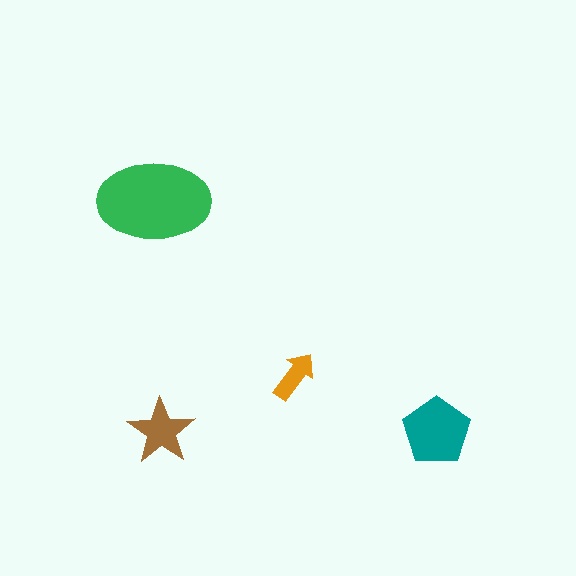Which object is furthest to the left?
The green ellipse is leftmost.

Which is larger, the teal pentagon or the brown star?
The teal pentagon.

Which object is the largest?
The green ellipse.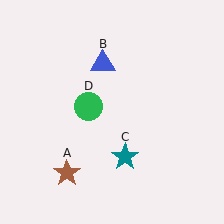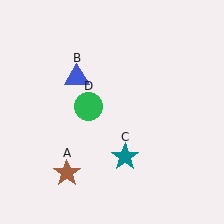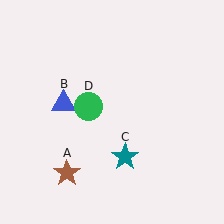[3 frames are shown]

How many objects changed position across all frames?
1 object changed position: blue triangle (object B).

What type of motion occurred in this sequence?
The blue triangle (object B) rotated counterclockwise around the center of the scene.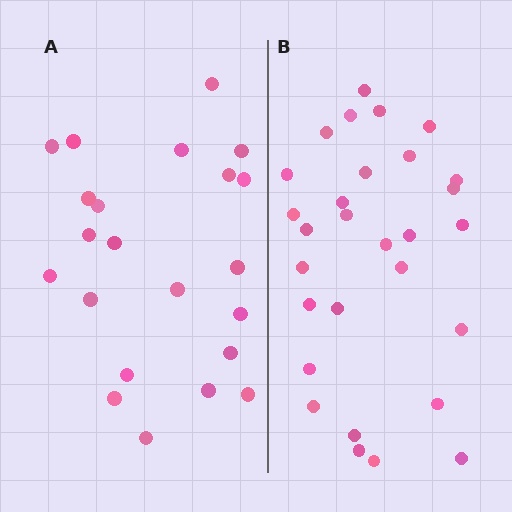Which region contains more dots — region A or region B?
Region B (the right region) has more dots.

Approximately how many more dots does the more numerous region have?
Region B has roughly 8 or so more dots than region A.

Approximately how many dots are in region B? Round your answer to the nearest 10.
About 30 dots. (The exact count is 29, which rounds to 30.)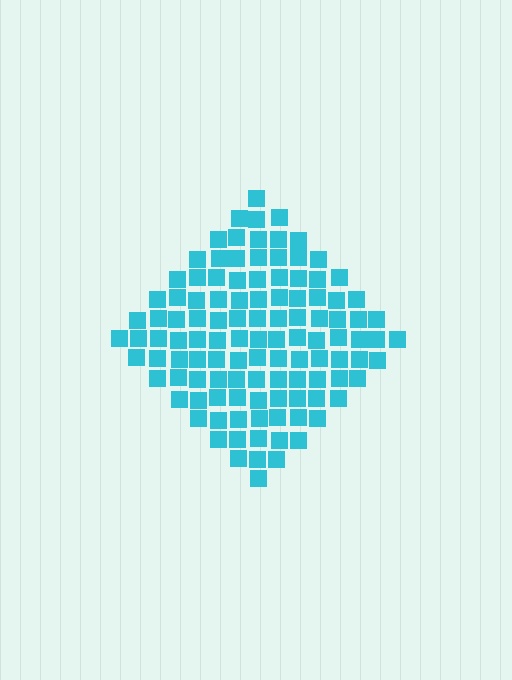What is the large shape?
The large shape is a diamond.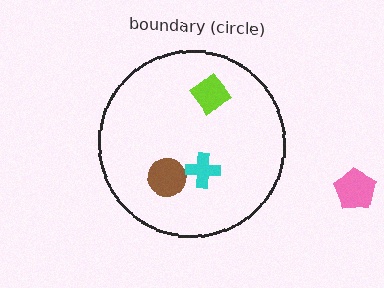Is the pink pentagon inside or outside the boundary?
Outside.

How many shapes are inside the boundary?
3 inside, 1 outside.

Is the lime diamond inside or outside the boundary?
Inside.